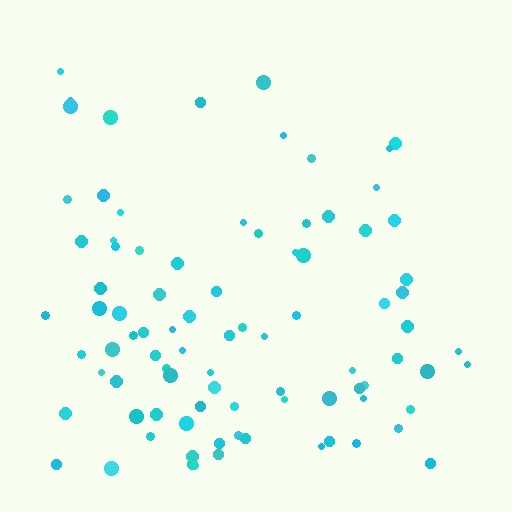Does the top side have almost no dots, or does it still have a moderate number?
Still a moderate number, just noticeably fewer than the bottom.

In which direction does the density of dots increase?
From top to bottom, with the bottom side densest.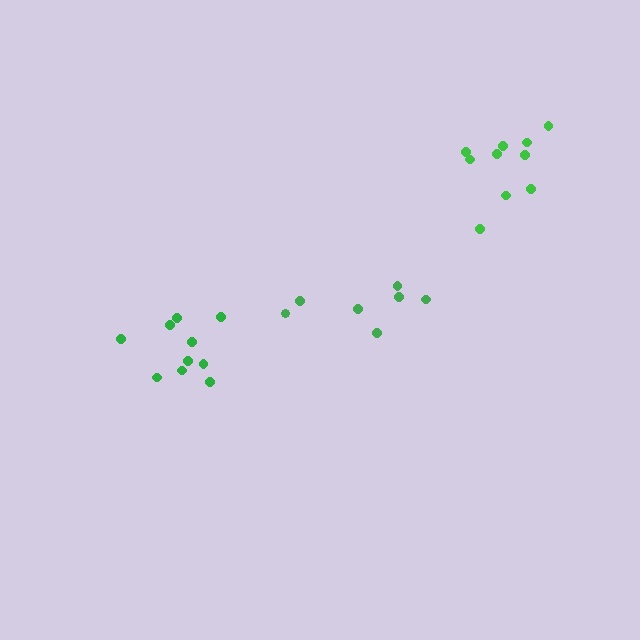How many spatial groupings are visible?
There are 3 spatial groupings.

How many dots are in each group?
Group 1: 10 dots, Group 2: 7 dots, Group 3: 10 dots (27 total).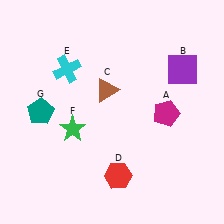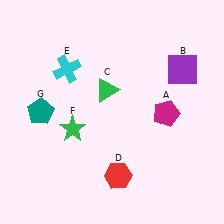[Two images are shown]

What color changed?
The triangle (C) changed from brown in Image 1 to green in Image 2.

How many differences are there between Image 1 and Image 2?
There is 1 difference between the two images.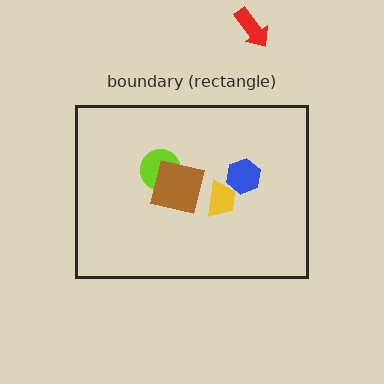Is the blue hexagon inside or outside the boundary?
Inside.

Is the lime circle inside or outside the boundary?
Inside.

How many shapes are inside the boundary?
4 inside, 1 outside.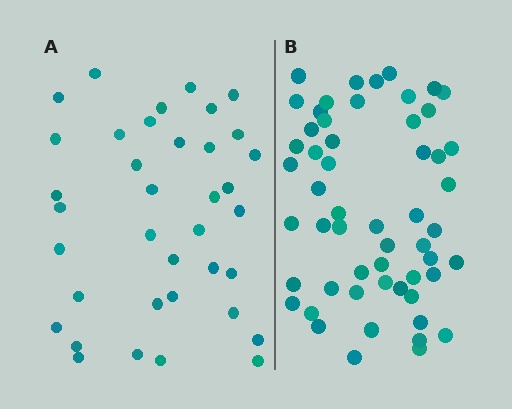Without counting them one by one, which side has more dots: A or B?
Region B (the right region) has more dots.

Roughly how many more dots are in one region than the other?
Region B has approximately 20 more dots than region A.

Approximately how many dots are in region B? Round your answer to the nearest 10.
About 60 dots. (The exact count is 55, which rounds to 60.)